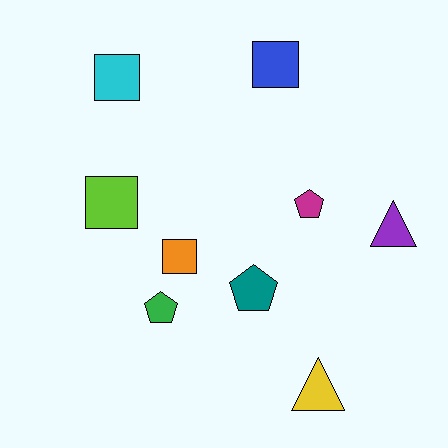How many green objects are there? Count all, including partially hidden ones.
There is 1 green object.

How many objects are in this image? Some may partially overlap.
There are 9 objects.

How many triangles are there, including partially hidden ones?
There are 2 triangles.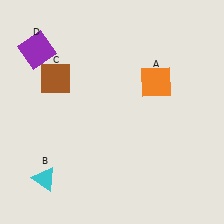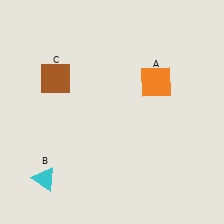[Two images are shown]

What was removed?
The purple square (D) was removed in Image 2.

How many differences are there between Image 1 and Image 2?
There is 1 difference between the two images.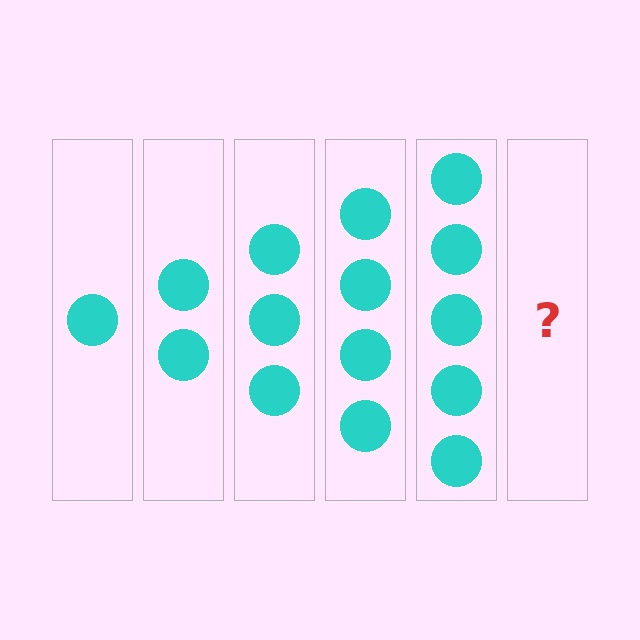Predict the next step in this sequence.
The next step is 6 circles.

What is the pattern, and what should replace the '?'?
The pattern is that each step adds one more circle. The '?' should be 6 circles.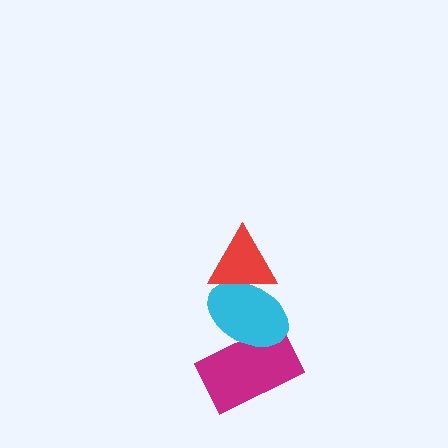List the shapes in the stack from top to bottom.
From top to bottom: the red triangle, the cyan ellipse, the magenta rectangle.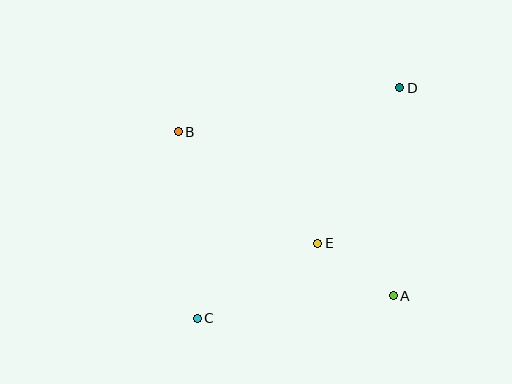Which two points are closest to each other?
Points A and E are closest to each other.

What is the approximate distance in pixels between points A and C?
The distance between A and C is approximately 197 pixels.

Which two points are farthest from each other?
Points C and D are farthest from each other.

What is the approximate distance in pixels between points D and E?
The distance between D and E is approximately 176 pixels.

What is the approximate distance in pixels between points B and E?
The distance between B and E is approximately 179 pixels.